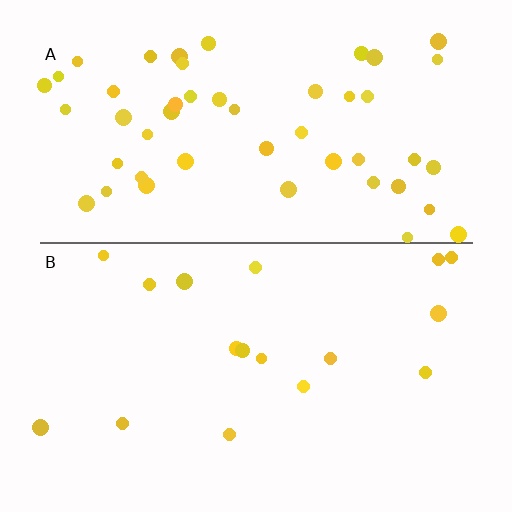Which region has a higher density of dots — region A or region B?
A (the top).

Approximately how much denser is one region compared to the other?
Approximately 2.9× — region A over region B.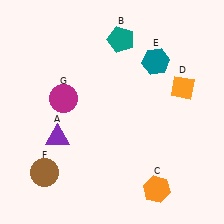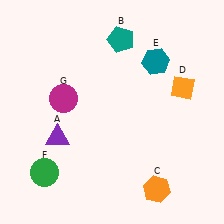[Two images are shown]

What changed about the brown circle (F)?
In Image 1, F is brown. In Image 2, it changed to green.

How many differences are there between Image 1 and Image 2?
There is 1 difference between the two images.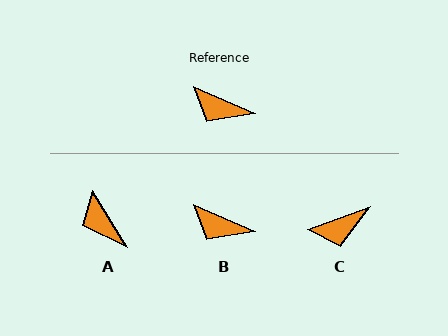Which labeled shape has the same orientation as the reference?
B.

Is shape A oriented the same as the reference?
No, it is off by about 35 degrees.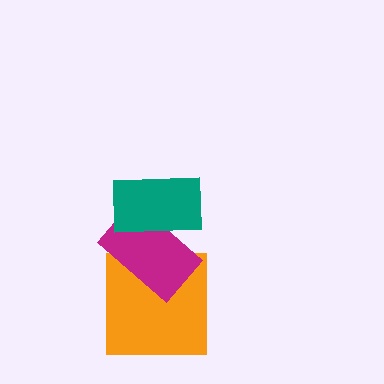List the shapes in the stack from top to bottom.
From top to bottom: the teal rectangle, the magenta rectangle, the orange square.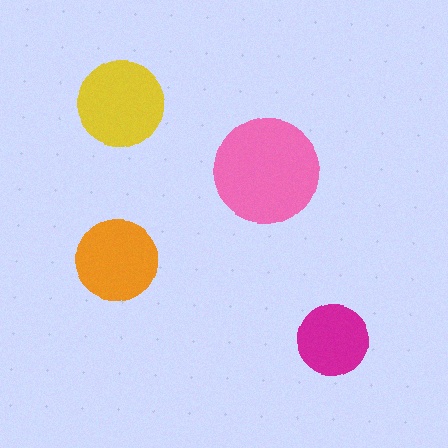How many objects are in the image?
There are 4 objects in the image.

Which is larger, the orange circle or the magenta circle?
The orange one.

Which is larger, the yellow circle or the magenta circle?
The yellow one.